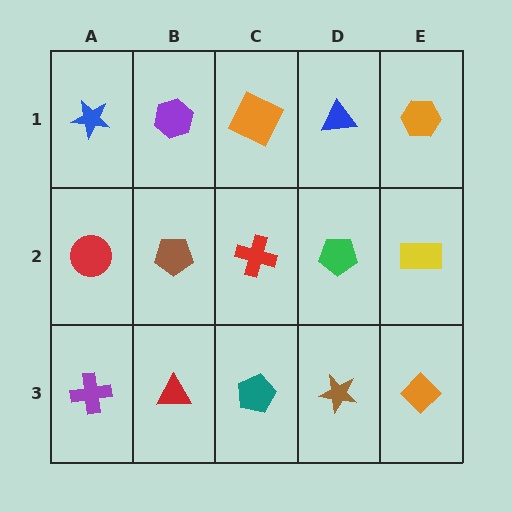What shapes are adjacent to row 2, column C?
An orange square (row 1, column C), a teal pentagon (row 3, column C), a brown pentagon (row 2, column B), a green pentagon (row 2, column D).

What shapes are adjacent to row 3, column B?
A brown pentagon (row 2, column B), a purple cross (row 3, column A), a teal pentagon (row 3, column C).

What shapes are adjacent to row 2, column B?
A purple hexagon (row 1, column B), a red triangle (row 3, column B), a red circle (row 2, column A), a red cross (row 2, column C).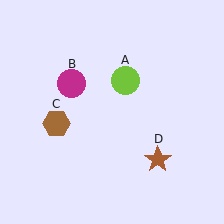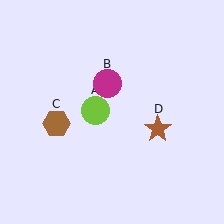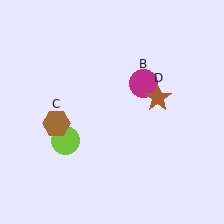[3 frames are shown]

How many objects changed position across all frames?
3 objects changed position: lime circle (object A), magenta circle (object B), brown star (object D).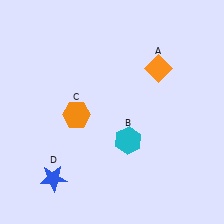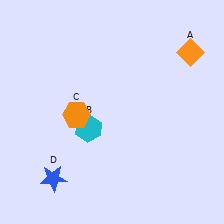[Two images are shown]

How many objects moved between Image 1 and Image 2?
2 objects moved between the two images.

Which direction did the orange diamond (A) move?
The orange diamond (A) moved right.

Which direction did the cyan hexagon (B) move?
The cyan hexagon (B) moved left.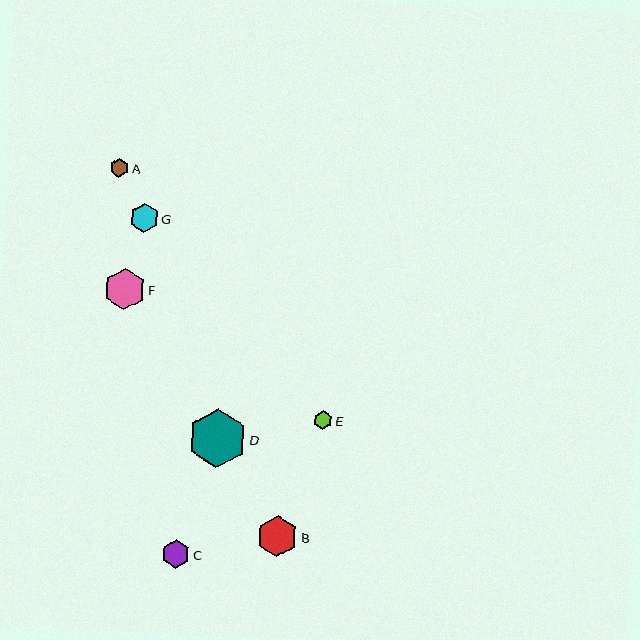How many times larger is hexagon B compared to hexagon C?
Hexagon B is approximately 1.4 times the size of hexagon C.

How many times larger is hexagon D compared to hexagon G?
Hexagon D is approximately 2.0 times the size of hexagon G.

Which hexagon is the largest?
Hexagon D is the largest with a size of approximately 59 pixels.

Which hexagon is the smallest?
Hexagon A is the smallest with a size of approximately 19 pixels.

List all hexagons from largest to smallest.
From largest to smallest: D, F, B, G, C, E, A.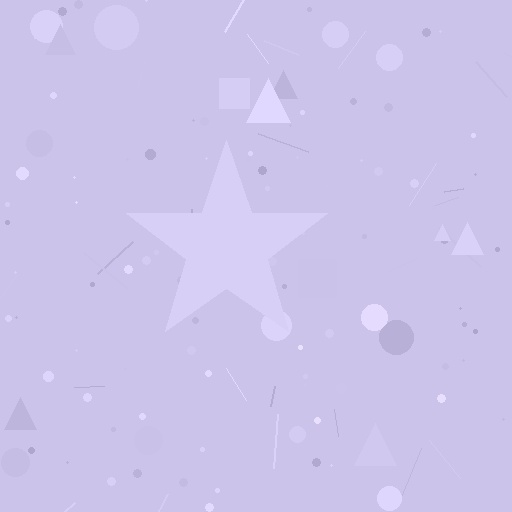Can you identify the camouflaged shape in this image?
The camouflaged shape is a star.